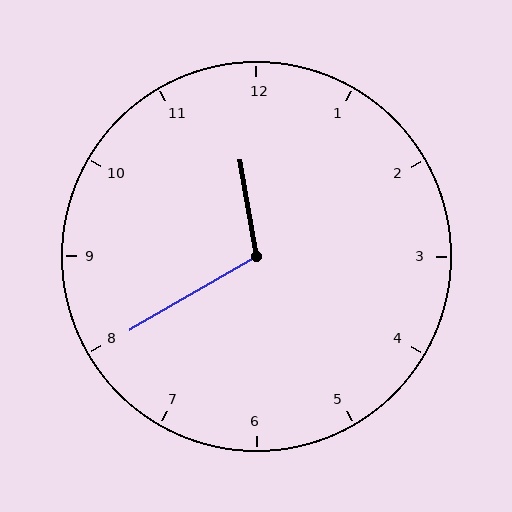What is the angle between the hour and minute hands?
Approximately 110 degrees.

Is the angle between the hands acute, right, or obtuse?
It is obtuse.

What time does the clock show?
11:40.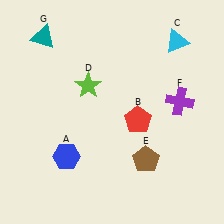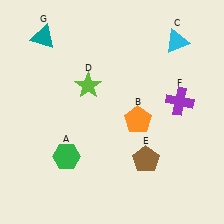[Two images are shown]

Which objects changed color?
A changed from blue to green. B changed from red to orange.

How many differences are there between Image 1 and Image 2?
There are 2 differences between the two images.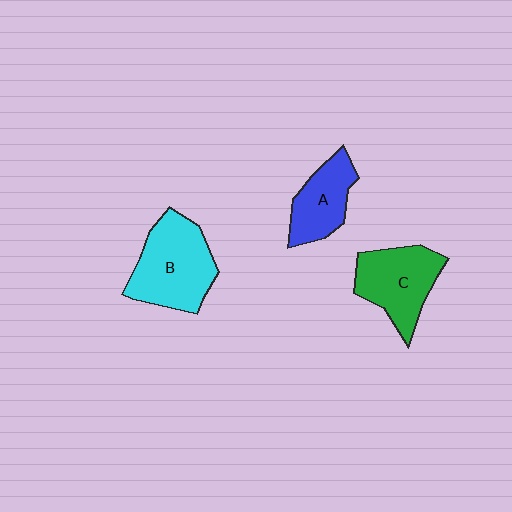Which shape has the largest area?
Shape B (cyan).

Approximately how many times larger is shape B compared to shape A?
Approximately 1.6 times.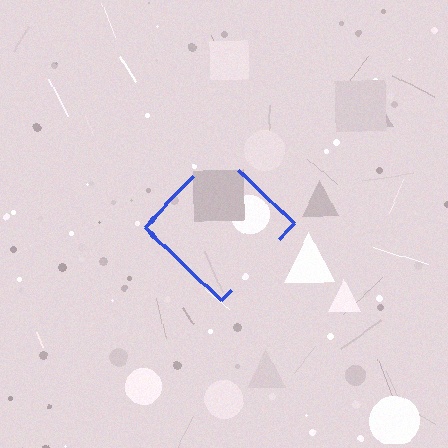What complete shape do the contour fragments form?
The contour fragments form a diamond.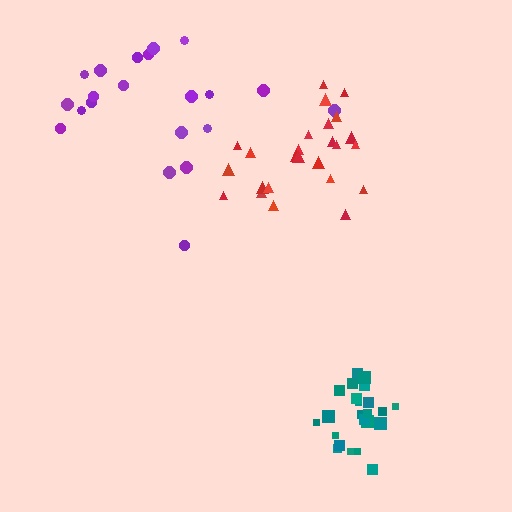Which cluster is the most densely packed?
Teal.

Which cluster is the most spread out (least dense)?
Purple.